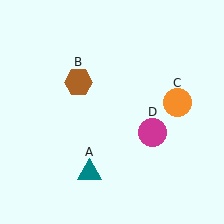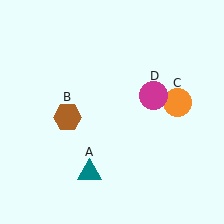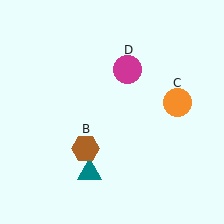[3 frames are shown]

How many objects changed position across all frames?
2 objects changed position: brown hexagon (object B), magenta circle (object D).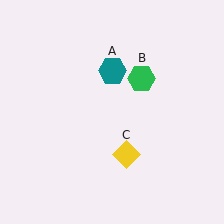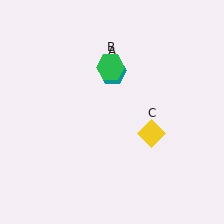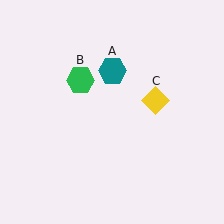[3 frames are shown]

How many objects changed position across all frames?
2 objects changed position: green hexagon (object B), yellow diamond (object C).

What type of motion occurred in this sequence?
The green hexagon (object B), yellow diamond (object C) rotated counterclockwise around the center of the scene.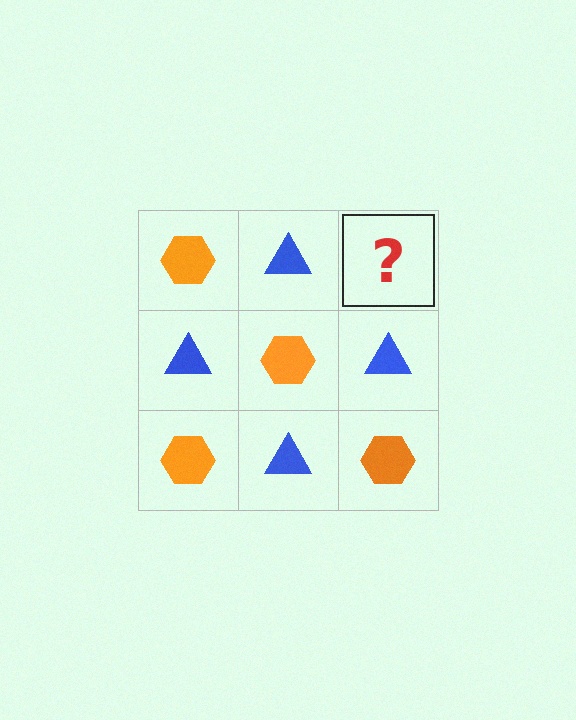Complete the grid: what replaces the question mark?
The question mark should be replaced with an orange hexagon.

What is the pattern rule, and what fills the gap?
The rule is that it alternates orange hexagon and blue triangle in a checkerboard pattern. The gap should be filled with an orange hexagon.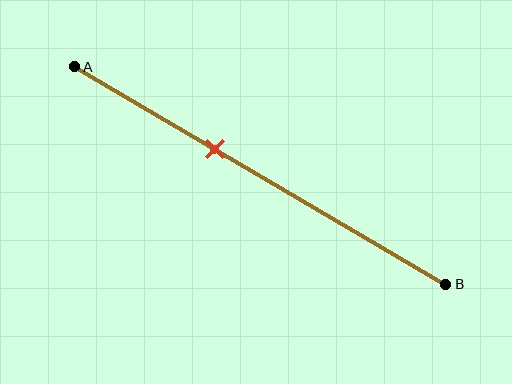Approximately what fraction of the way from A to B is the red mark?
The red mark is approximately 40% of the way from A to B.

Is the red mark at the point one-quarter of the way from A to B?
No, the mark is at about 40% from A, not at the 25% one-quarter point.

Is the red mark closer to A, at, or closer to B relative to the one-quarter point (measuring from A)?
The red mark is closer to point B than the one-quarter point of segment AB.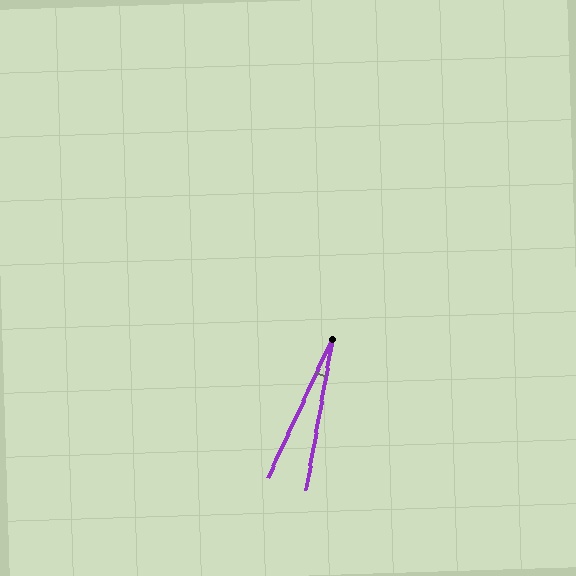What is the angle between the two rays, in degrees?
Approximately 15 degrees.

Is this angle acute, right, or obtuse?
It is acute.